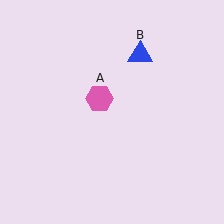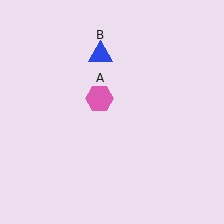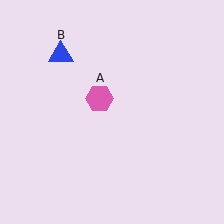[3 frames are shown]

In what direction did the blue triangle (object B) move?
The blue triangle (object B) moved left.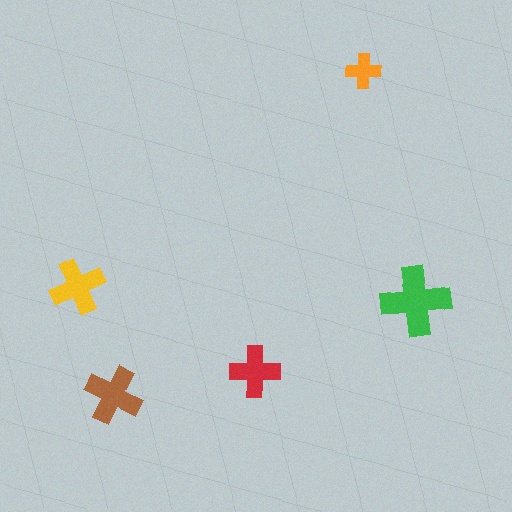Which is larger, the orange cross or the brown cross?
The brown one.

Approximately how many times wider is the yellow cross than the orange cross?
About 1.5 times wider.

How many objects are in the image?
There are 5 objects in the image.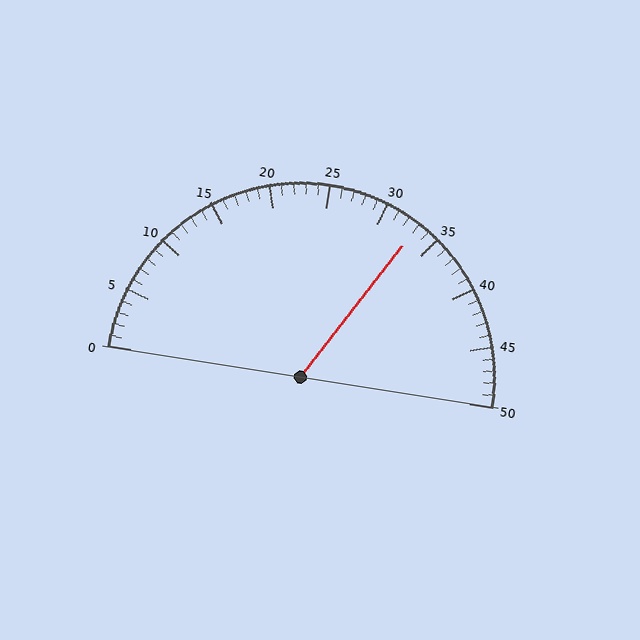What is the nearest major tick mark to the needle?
The nearest major tick mark is 35.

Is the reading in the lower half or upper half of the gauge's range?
The reading is in the upper half of the range (0 to 50).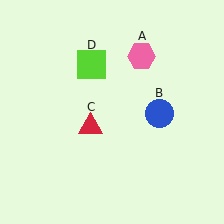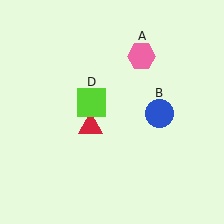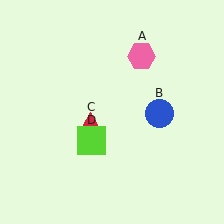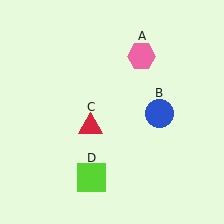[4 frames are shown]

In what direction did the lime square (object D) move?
The lime square (object D) moved down.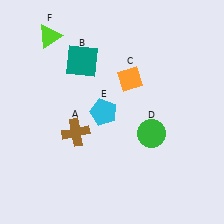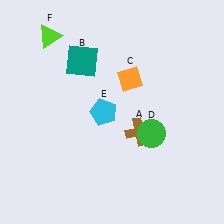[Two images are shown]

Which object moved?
The brown cross (A) moved right.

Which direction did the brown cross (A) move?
The brown cross (A) moved right.